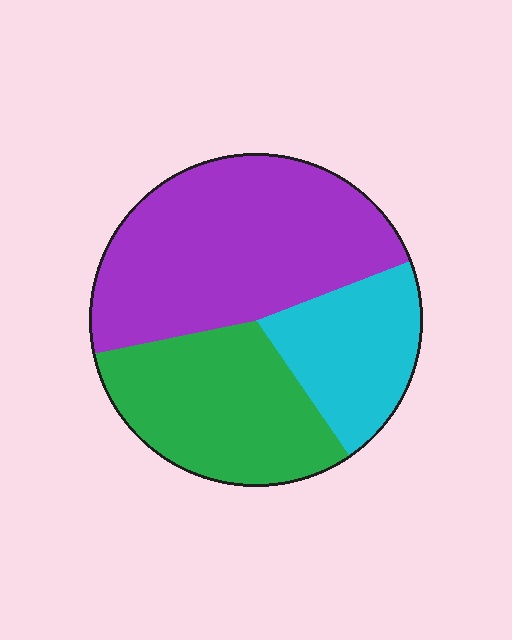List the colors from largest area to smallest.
From largest to smallest: purple, green, cyan.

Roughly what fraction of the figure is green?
Green takes up about one third (1/3) of the figure.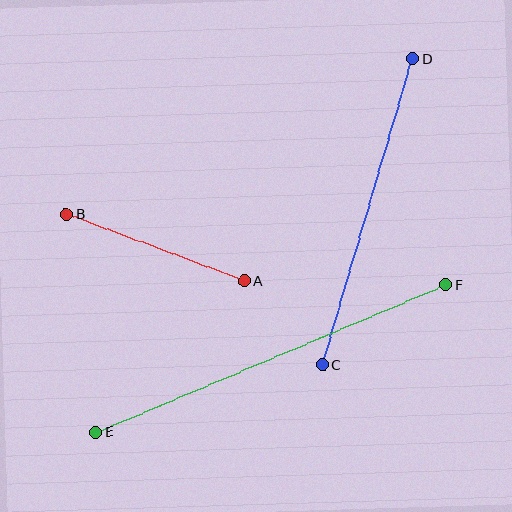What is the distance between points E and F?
The distance is approximately 380 pixels.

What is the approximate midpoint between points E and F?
The midpoint is at approximately (271, 359) pixels.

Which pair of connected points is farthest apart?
Points E and F are farthest apart.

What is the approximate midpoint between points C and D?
The midpoint is at approximately (368, 212) pixels.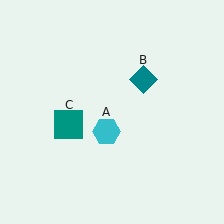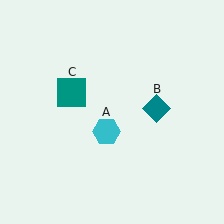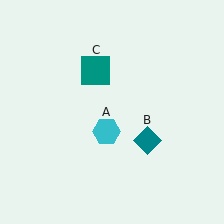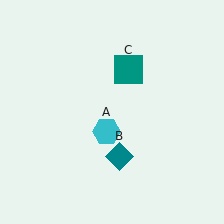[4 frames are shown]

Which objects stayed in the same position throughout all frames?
Cyan hexagon (object A) remained stationary.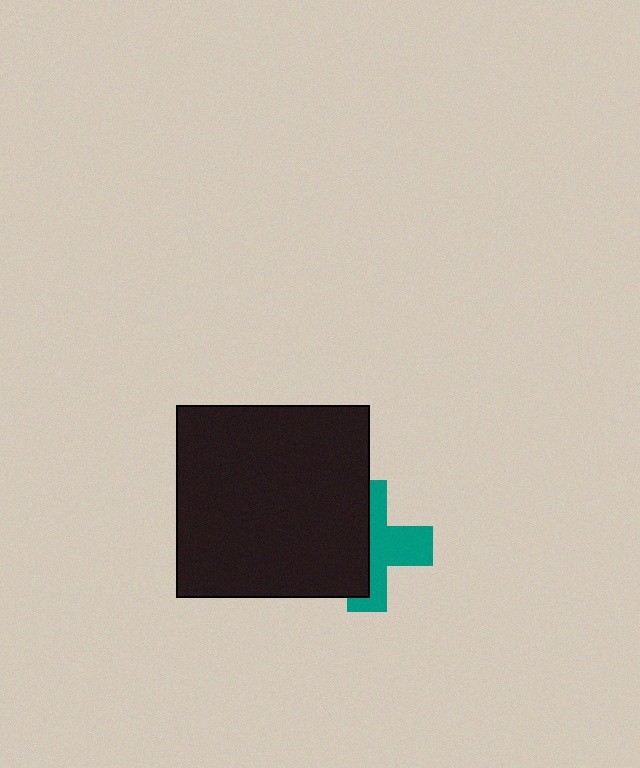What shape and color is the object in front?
The object in front is a black square.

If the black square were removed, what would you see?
You would see the complete teal cross.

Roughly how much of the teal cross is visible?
About half of it is visible (roughly 50%).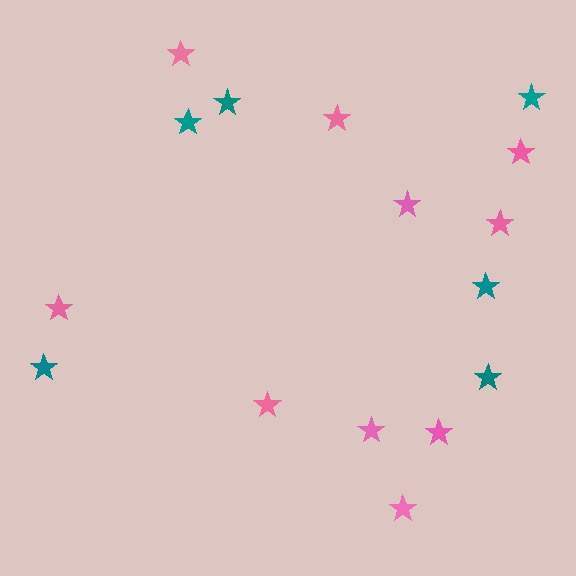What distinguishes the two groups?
There are 2 groups: one group of teal stars (6) and one group of pink stars (10).